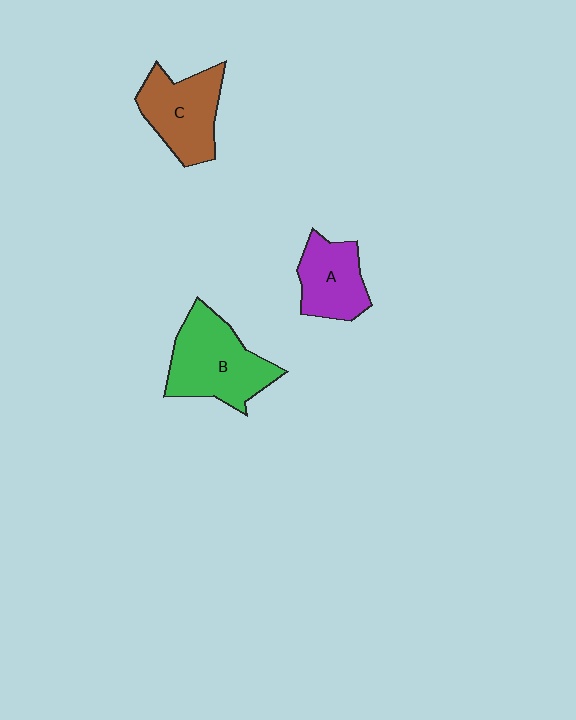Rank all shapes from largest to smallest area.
From largest to smallest: B (green), C (brown), A (purple).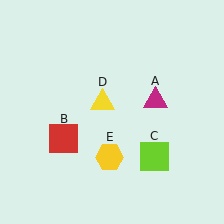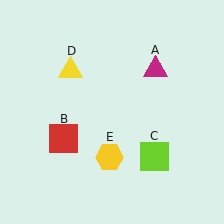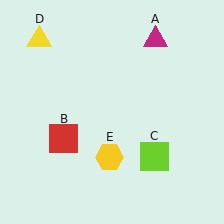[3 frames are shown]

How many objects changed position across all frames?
2 objects changed position: magenta triangle (object A), yellow triangle (object D).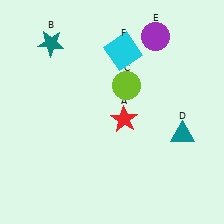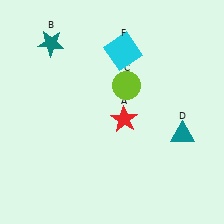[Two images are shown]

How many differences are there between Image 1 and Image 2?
There is 1 difference between the two images.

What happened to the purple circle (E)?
The purple circle (E) was removed in Image 2. It was in the top-right area of Image 1.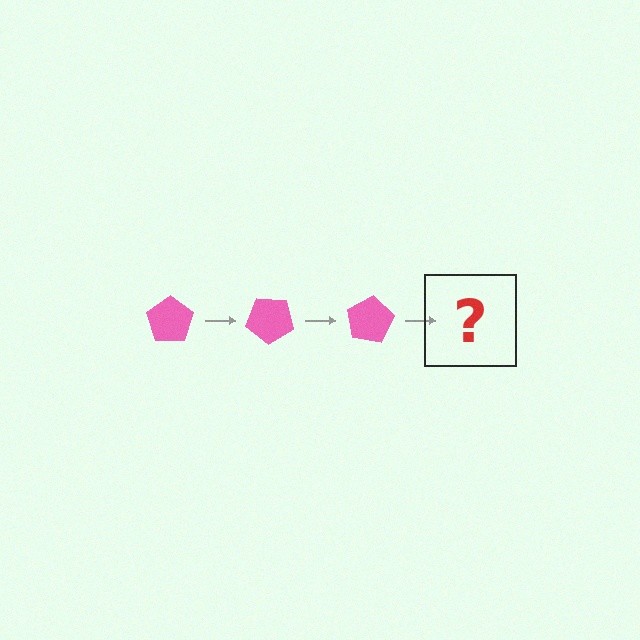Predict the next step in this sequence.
The next step is a pink pentagon rotated 120 degrees.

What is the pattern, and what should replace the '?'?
The pattern is that the pentagon rotates 40 degrees each step. The '?' should be a pink pentagon rotated 120 degrees.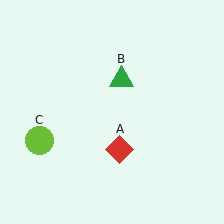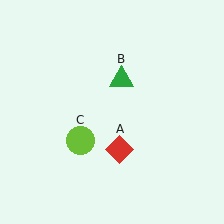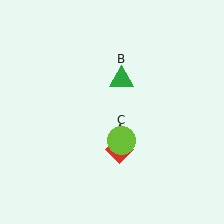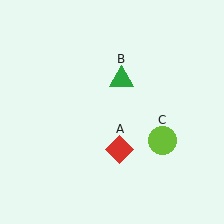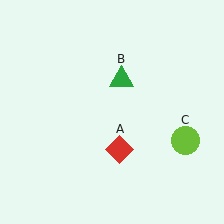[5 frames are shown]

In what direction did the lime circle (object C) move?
The lime circle (object C) moved right.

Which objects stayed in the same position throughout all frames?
Red diamond (object A) and green triangle (object B) remained stationary.